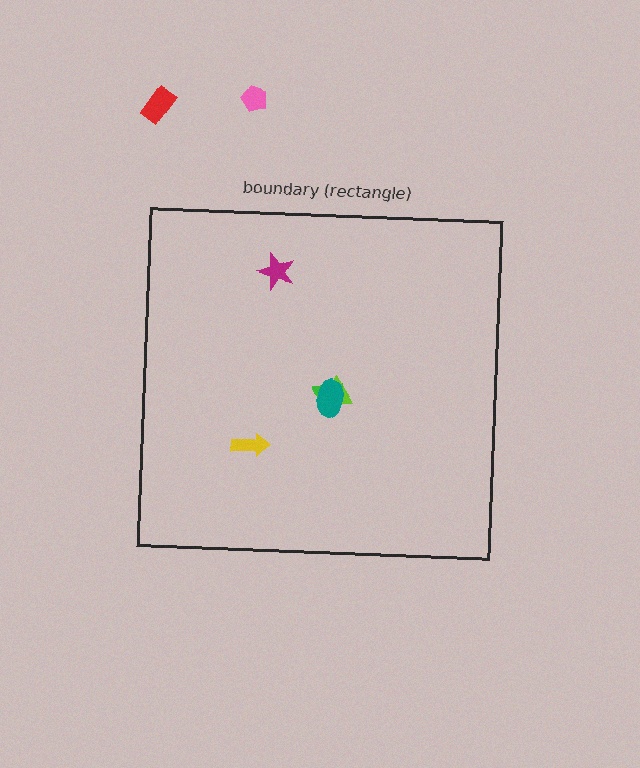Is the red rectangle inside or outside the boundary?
Outside.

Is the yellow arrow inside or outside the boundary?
Inside.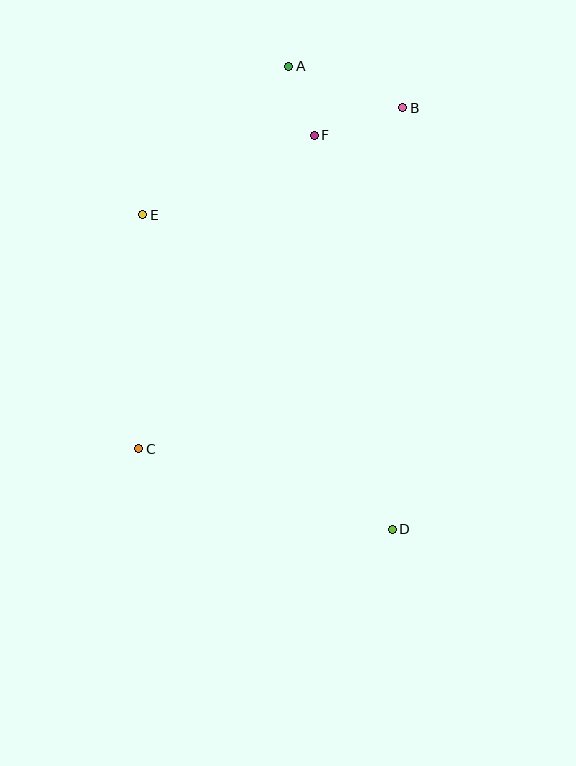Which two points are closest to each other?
Points A and F are closest to each other.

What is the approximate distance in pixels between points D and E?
The distance between D and E is approximately 402 pixels.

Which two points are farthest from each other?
Points A and D are farthest from each other.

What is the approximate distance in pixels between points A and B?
The distance between A and B is approximately 121 pixels.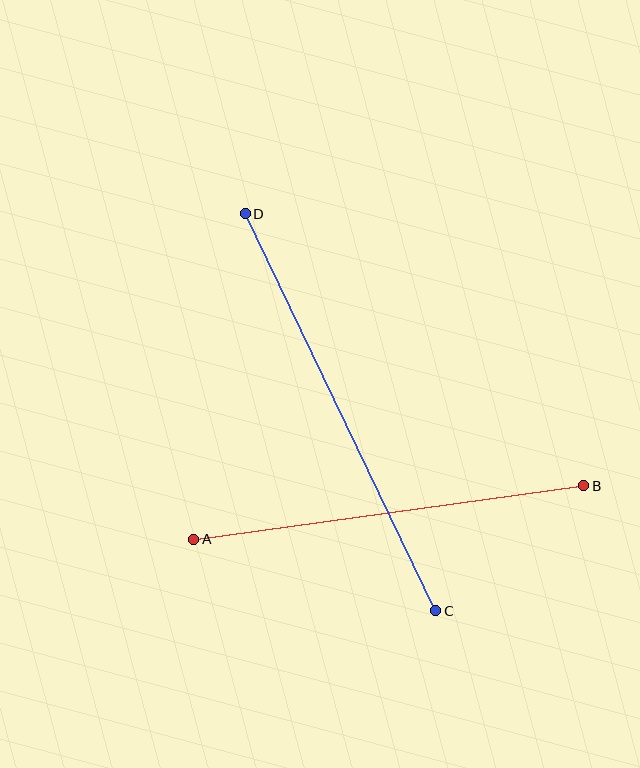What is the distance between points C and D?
The distance is approximately 440 pixels.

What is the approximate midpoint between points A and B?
The midpoint is at approximately (389, 513) pixels.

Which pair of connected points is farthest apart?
Points C and D are farthest apart.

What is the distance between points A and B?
The distance is approximately 394 pixels.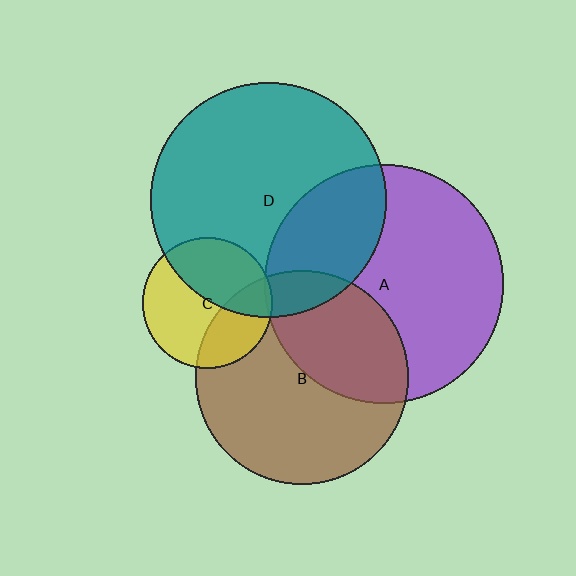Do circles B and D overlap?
Yes.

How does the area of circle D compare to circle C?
Approximately 3.3 times.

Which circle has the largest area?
Circle A (purple).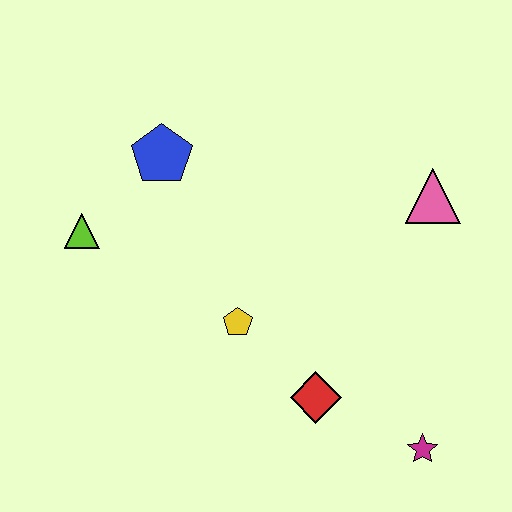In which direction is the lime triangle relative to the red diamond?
The lime triangle is to the left of the red diamond.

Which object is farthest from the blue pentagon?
The magenta star is farthest from the blue pentagon.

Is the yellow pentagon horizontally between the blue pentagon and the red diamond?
Yes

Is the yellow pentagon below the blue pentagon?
Yes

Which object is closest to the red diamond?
The yellow pentagon is closest to the red diamond.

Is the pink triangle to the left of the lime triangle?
No